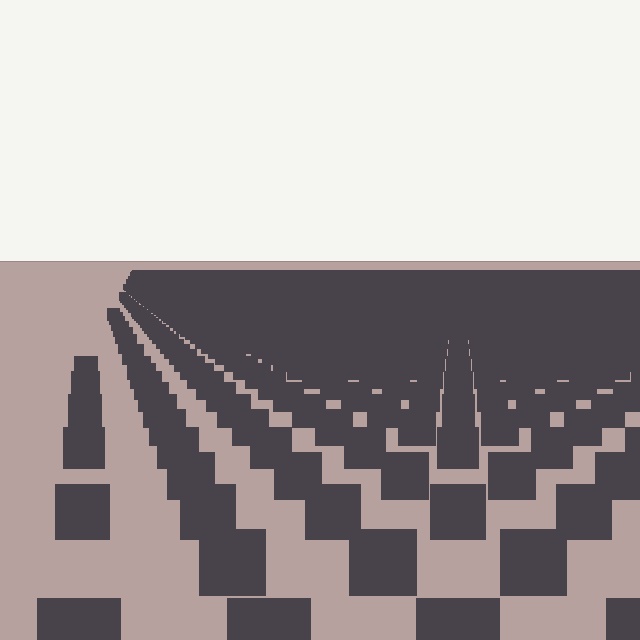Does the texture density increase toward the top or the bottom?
Density increases toward the top.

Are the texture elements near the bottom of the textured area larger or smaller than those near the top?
Larger. Near the bottom, elements are closer to the viewer and appear at a bigger on-screen size.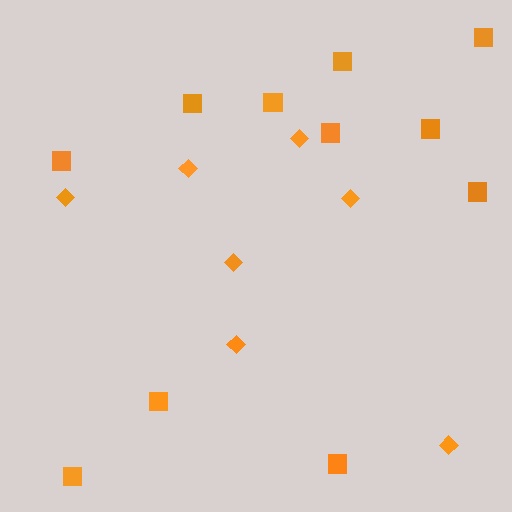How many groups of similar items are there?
There are 2 groups: one group of diamonds (7) and one group of squares (11).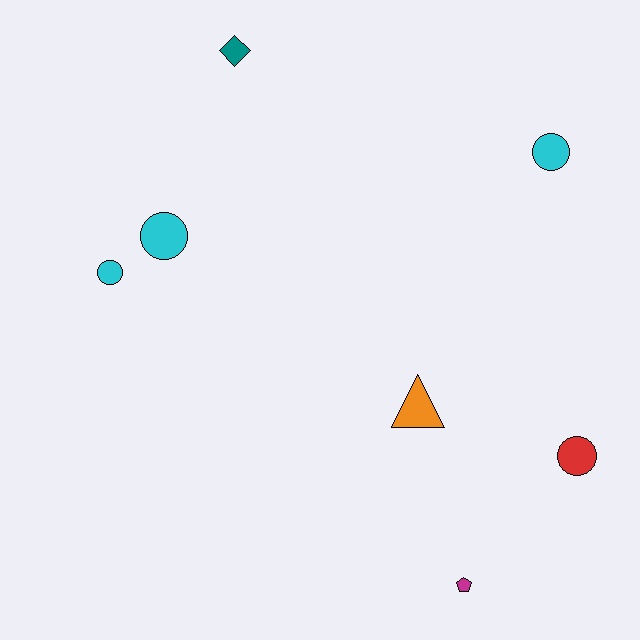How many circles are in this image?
There are 4 circles.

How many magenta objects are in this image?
There is 1 magenta object.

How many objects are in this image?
There are 7 objects.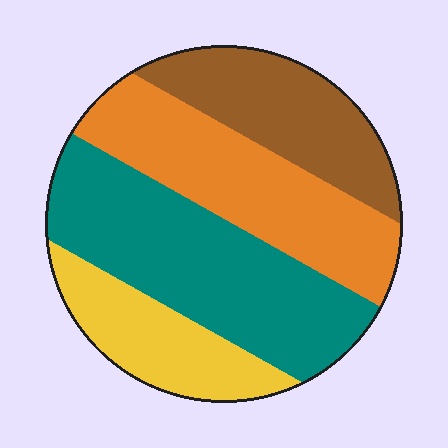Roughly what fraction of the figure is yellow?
Yellow covers 16% of the figure.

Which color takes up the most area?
Teal, at roughly 35%.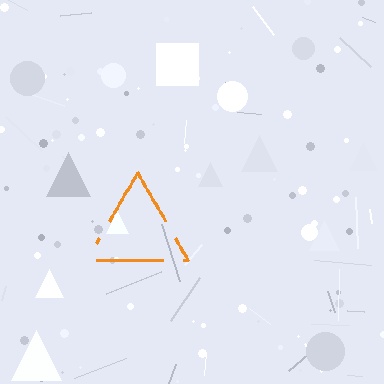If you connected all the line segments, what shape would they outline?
They would outline a triangle.